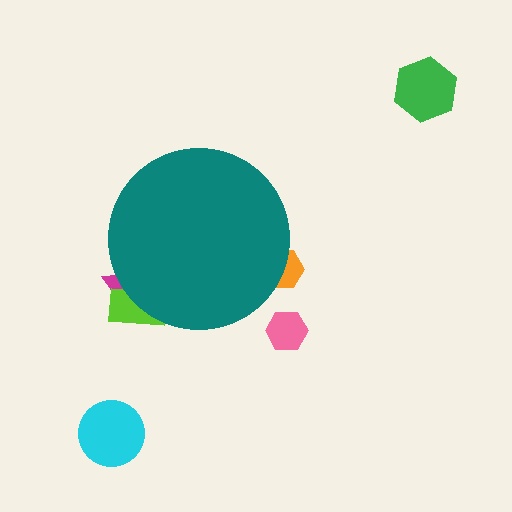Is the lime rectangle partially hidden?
Yes, the lime rectangle is partially hidden behind the teal circle.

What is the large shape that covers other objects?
A teal circle.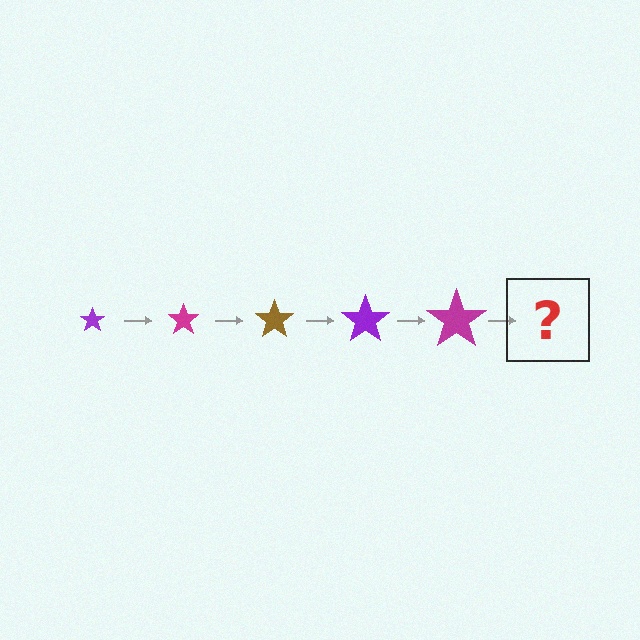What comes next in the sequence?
The next element should be a brown star, larger than the previous one.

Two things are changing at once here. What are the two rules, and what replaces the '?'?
The two rules are that the star grows larger each step and the color cycles through purple, magenta, and brown. The '?' should be a brown star, larger than the previous one.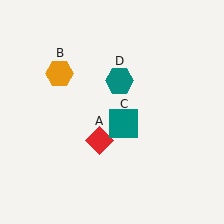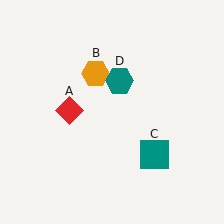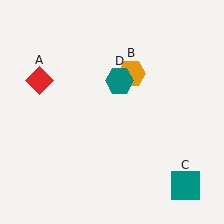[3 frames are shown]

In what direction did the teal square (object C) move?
The teal square (object C) moved down and to the right.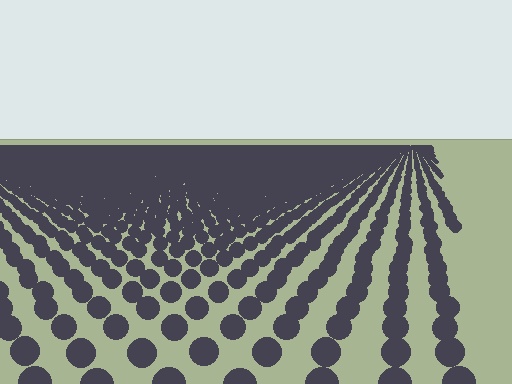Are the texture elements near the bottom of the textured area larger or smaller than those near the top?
Larger. Near the bottom, elements are closer to the viewer and appear at a bigger on-screen size.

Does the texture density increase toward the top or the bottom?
Density increases toward the top.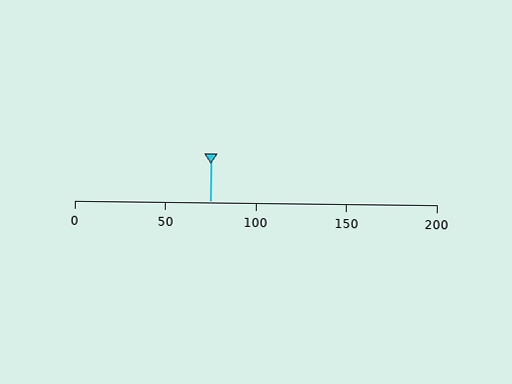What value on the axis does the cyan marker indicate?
The marker indicates approximately 75.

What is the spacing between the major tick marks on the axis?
The major ticks are spaced 50 apart.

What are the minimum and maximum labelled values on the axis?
The axis runs from 0 to 200.